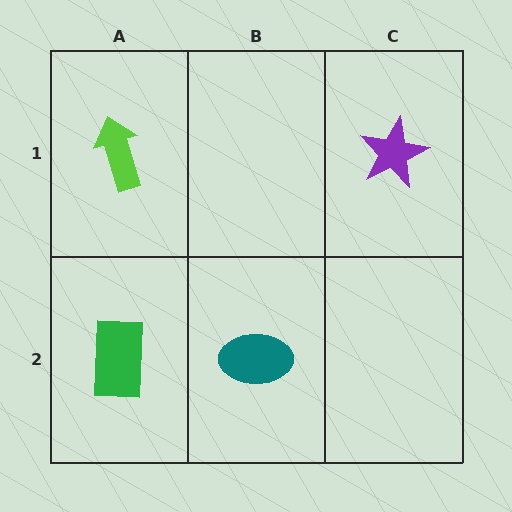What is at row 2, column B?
A teal ellipse.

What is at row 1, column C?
A purple star.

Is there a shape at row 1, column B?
No, that cell is empty.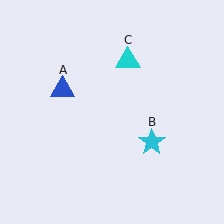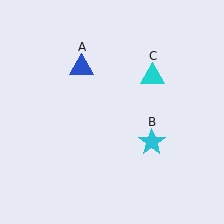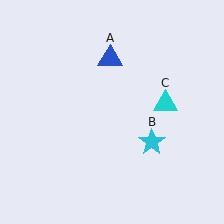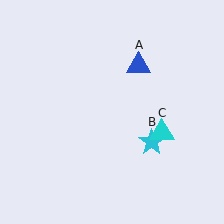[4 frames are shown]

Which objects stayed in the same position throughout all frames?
Cyan star (object B) remained stationary.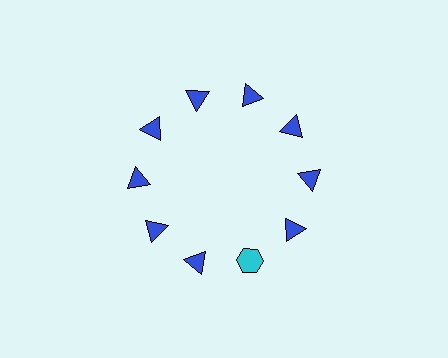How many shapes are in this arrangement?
There are 10 shapes arranged in a ring pattern.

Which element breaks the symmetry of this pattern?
The cyan hexagon at roughly the 5 o'clock position breaks the symmetry. All other shapes are blue triangles.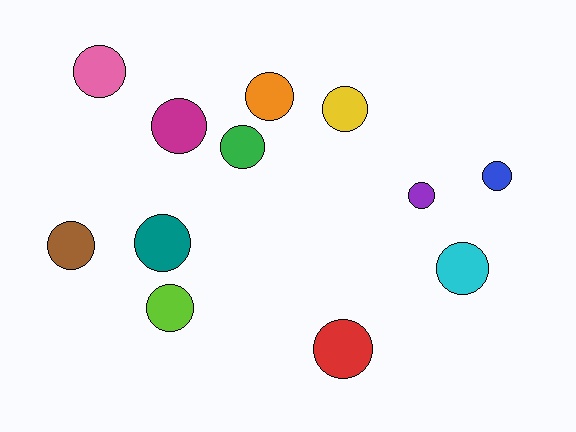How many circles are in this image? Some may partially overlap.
There are 12 circles.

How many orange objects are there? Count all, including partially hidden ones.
There is 1 orange object.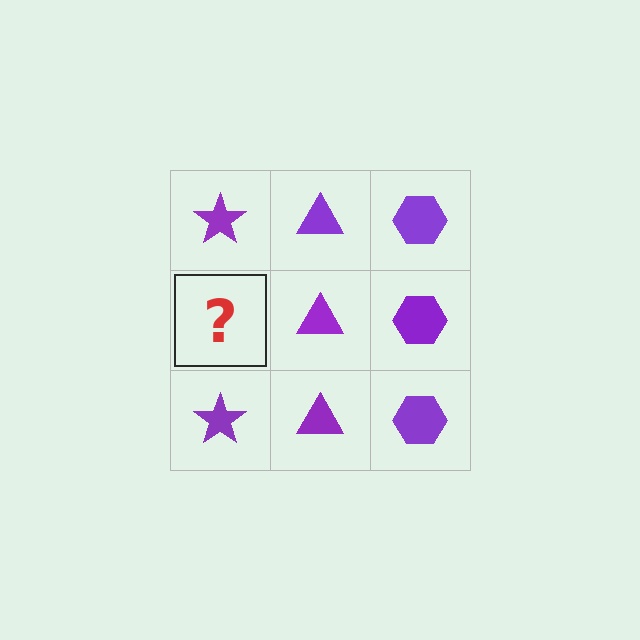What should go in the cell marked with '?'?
The missing cell should contain a purple star.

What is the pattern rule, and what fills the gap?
The rule is that each column has a consistent shape. The gap should be filled with a purple star.